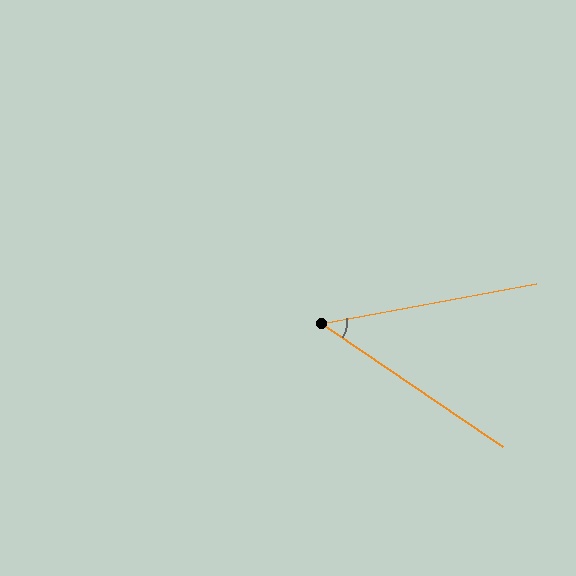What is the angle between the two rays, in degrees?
Approximately 45 degrees.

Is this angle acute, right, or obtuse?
It is acute.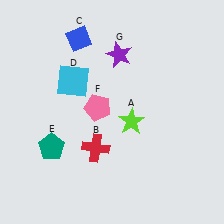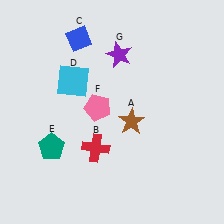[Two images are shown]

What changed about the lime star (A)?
In Image 1, A is lime. In Image 2, it changed to brown.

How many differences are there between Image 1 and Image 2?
There is 1 difference between the two images.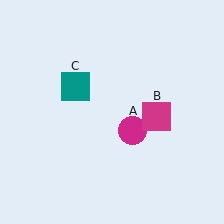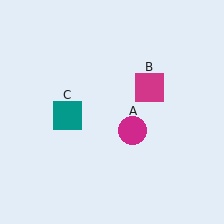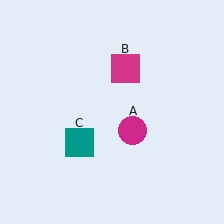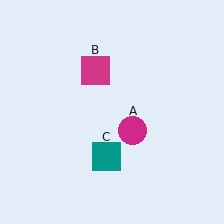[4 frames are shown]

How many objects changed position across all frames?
2 objects changed position: magenta square (object B), teal square (object C).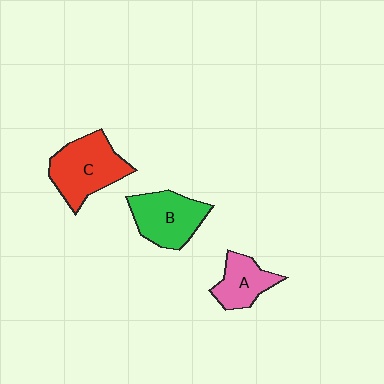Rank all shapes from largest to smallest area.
From largest to smallest: C (red), B (green), A (pink).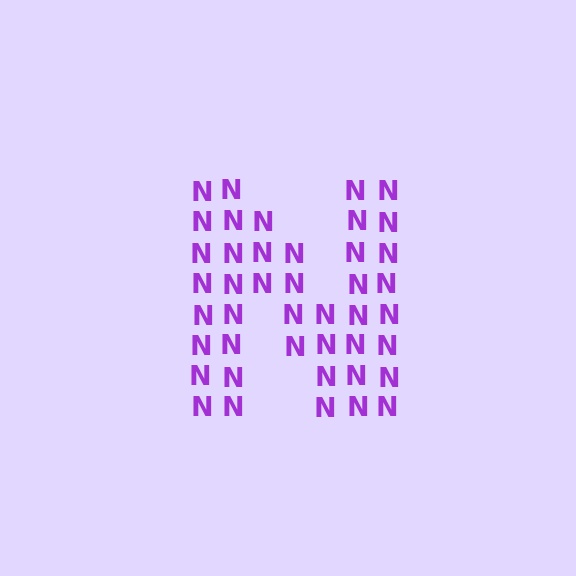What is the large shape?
The large shape is the letter N.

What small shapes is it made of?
It is made of small letter N's.